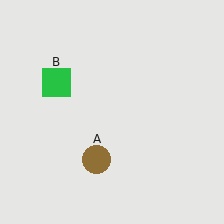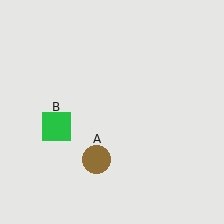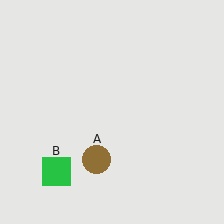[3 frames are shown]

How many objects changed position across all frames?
1 object changed position: green square (object B).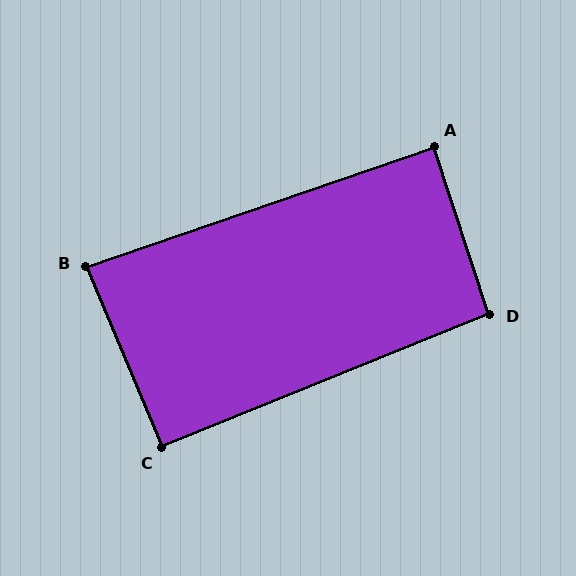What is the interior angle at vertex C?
Approximately 91 degrees (approximately right).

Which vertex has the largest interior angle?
D, at approximately 94 degrees.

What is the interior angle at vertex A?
Approximately 89 degrees (approximately right).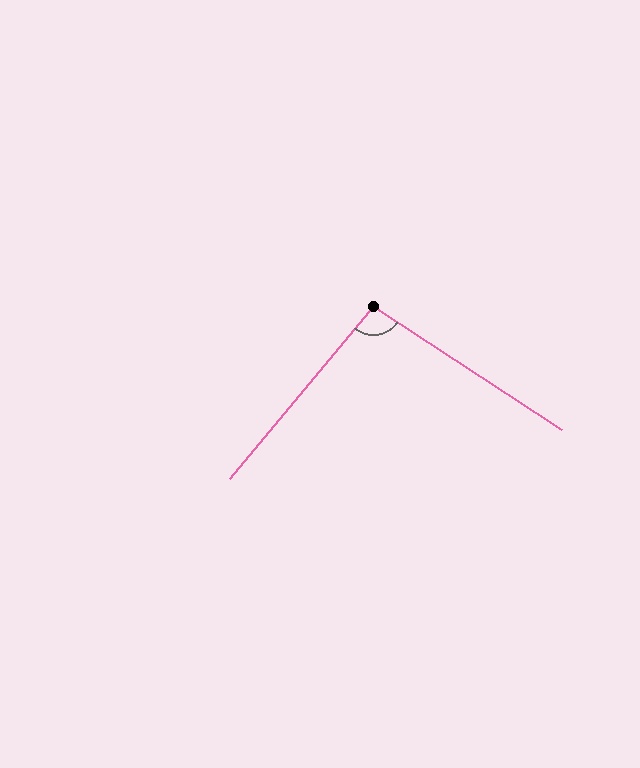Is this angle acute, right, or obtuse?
It is obtuse.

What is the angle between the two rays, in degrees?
Approximately 97 degrees.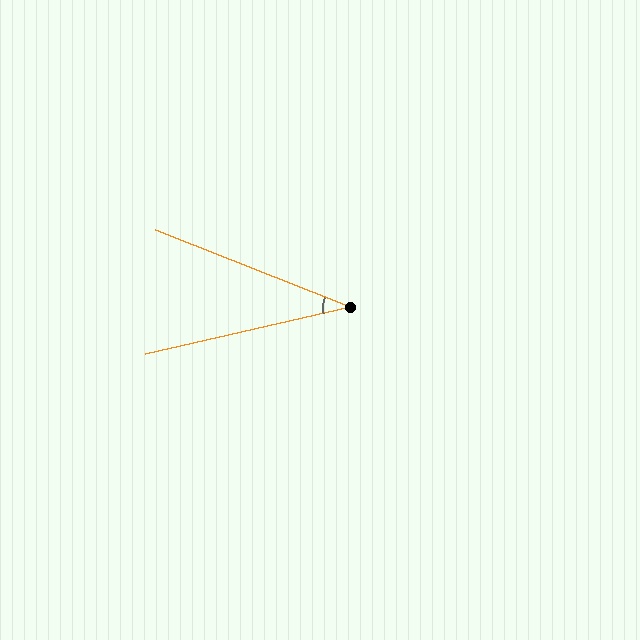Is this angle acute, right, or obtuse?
It is acute.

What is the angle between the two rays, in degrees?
Approximately 34 degrees.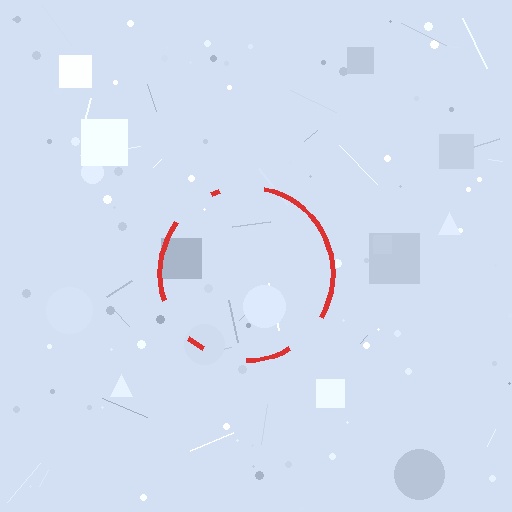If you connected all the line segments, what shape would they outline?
They would outline a circle.